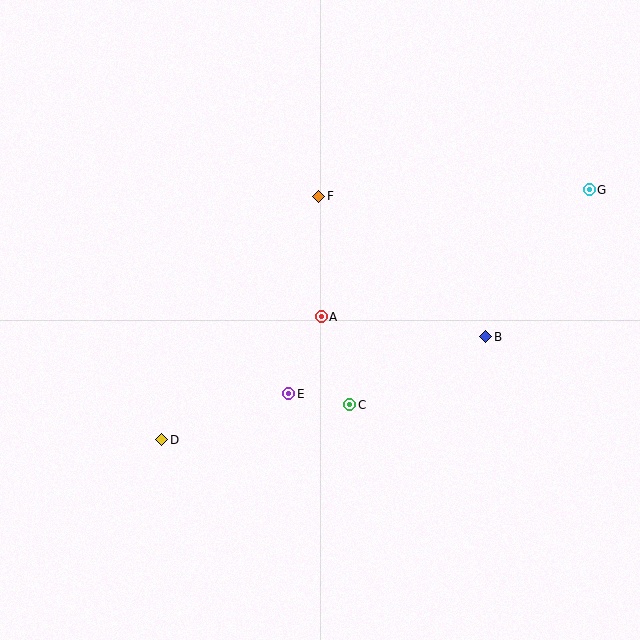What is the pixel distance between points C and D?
The distance between C and D is 191 pixels.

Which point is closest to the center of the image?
Point A at (321, 317) is closest to the center.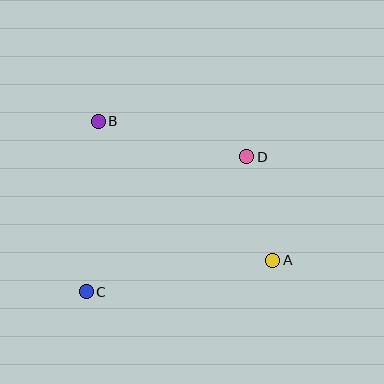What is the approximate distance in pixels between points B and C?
The distance between B and C is approximately 171 pixels.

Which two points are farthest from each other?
Points A and B are farthest from each other.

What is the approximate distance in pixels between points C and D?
The distance between C and D is approximately 210 pixels.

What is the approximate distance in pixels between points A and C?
The distance between A and C is approximately 189 pixels.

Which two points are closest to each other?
Points A and D are closest to each other.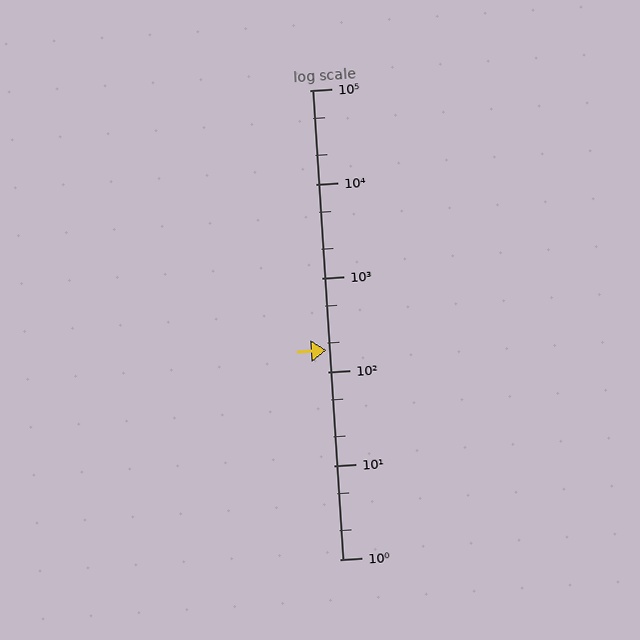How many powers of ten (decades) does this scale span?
The scale spans 5 decades, from 1 to 100000.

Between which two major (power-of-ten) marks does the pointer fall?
The pointer is between 100 and 1000.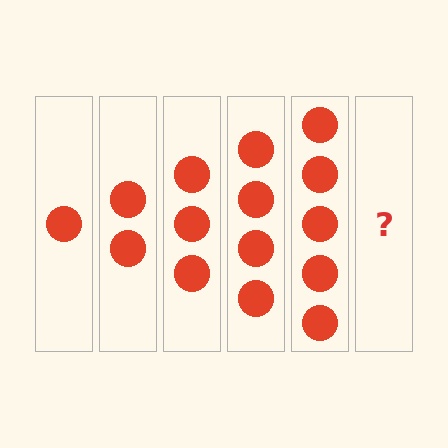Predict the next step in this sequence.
The next step is 6 circles.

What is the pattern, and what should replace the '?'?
The pattern is that each step adds one more circle. The '?' should be 6 circles.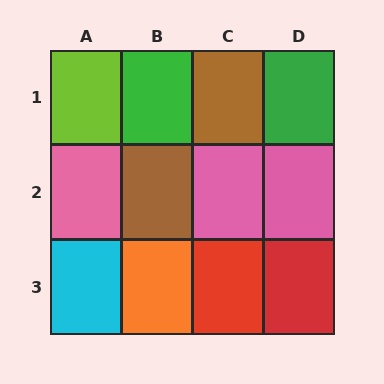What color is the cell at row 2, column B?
Brown.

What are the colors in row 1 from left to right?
Lime, green, brown, green.